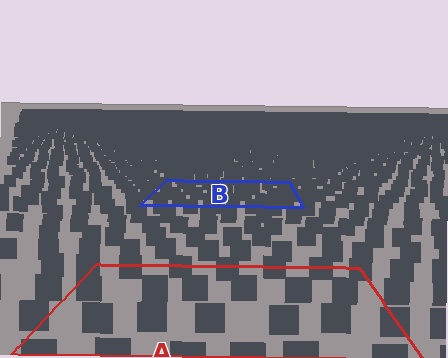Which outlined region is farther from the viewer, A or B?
Region B is farther from the viewer — the texture elements inside it appear smaller and more densely packed.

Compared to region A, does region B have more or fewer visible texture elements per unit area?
Region B has more texture elements per unit area — they are packed more densely because it is farther away.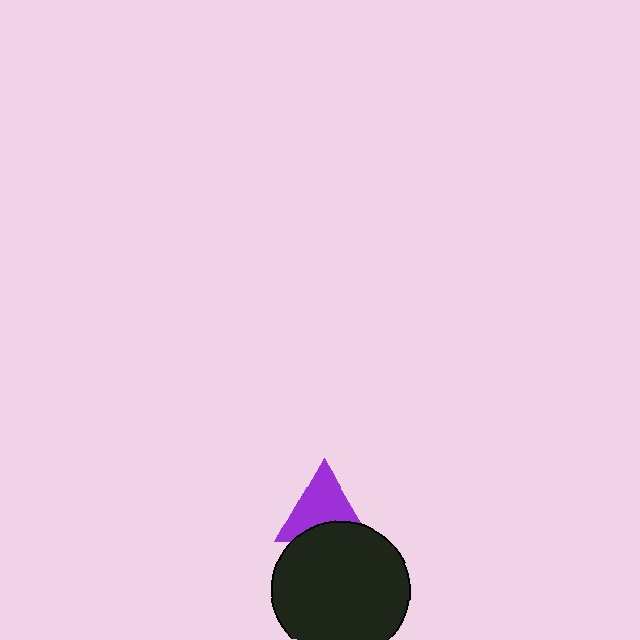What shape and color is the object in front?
The object in front is a black circle.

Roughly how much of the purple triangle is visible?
Most of it is visible (roughly 67%).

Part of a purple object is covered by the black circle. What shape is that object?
It is a triangle.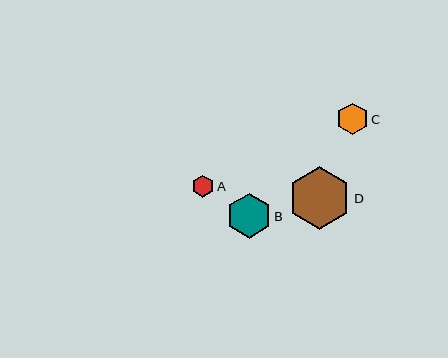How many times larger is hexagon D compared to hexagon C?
Hexagon D is approximately 2.0 times the size of hexagon C.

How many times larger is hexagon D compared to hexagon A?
Hexagon D is approximately 2.9 times the size of hexagon A.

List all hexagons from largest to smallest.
From largest to smallest: D, B, C, A.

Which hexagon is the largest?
Hexagon D is the largest with a size of approximately 62 pixels.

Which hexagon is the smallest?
Hexagon A is the smallest with a size of approximately 22 pixels.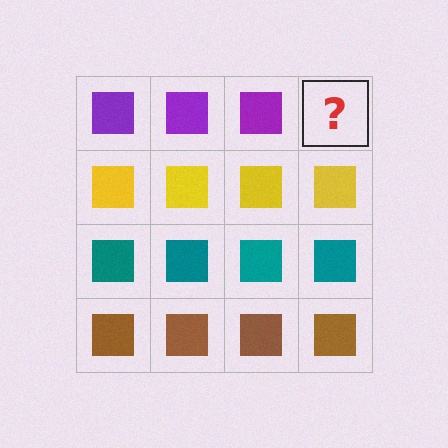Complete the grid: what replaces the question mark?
The question mark should be replaced with a purple square.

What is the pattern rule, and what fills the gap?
The rule is that each row has a consistent color. The gap should be filled with a purple square.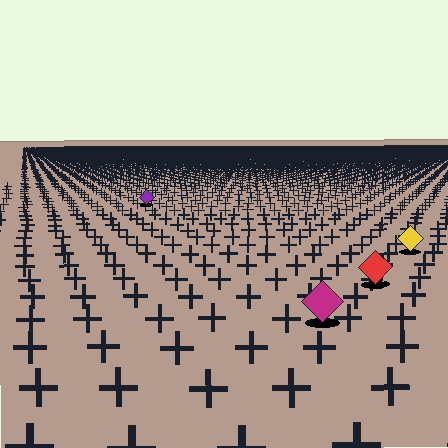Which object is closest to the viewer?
The magenta diamond is closest. The texture marks near it are larger and more spread out.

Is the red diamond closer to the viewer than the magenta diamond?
No. The magenta diamond is closer — you can tell from the texture gradient: the ground texture is coarser near it.